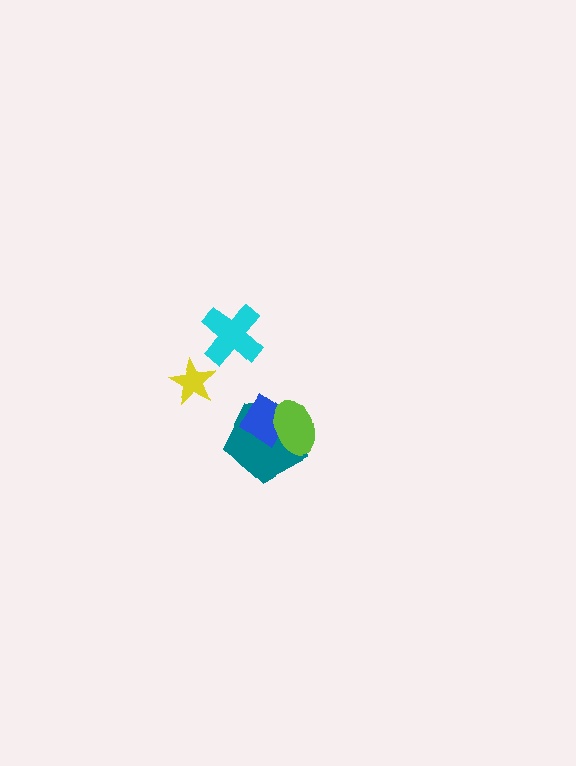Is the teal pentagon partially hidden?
Yes, it is partially covered by another shape.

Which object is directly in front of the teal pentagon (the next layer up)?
The blue diamond is directly in front of the teal pentagon.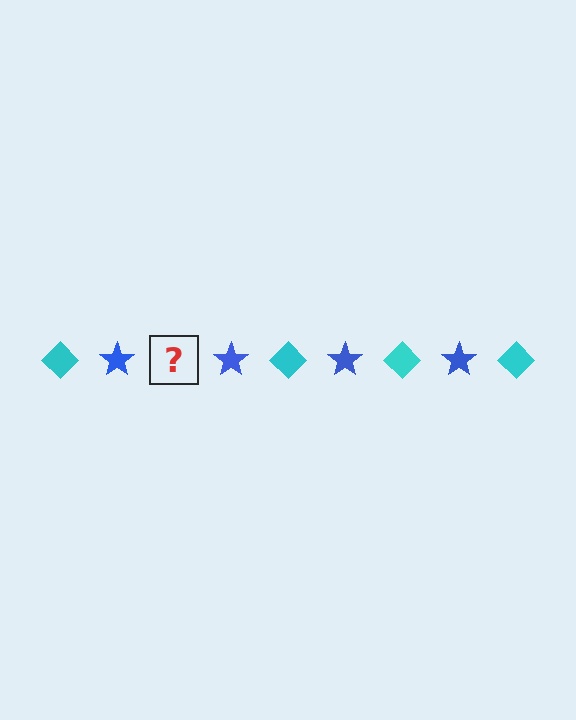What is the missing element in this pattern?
The missing element is a cyan diamond.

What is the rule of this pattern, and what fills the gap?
The rule is that the pattern alternates between cyan diamond and blue star. The gap should be filled with a cyan diamond.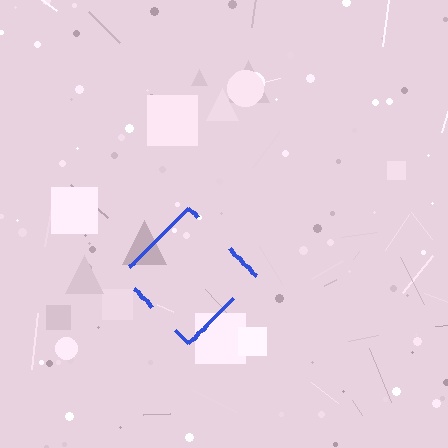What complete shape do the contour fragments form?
The contour fragments form a diamond.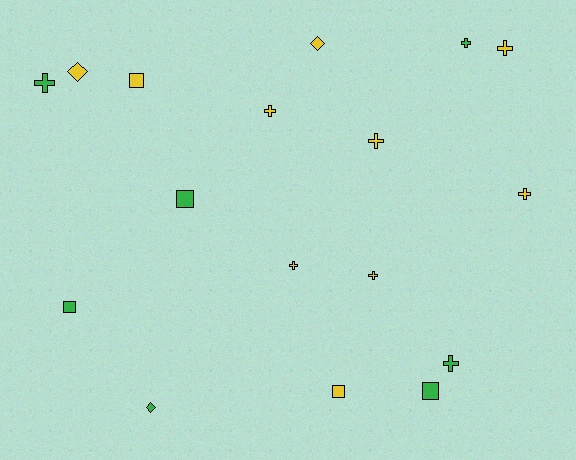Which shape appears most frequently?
Cross, with 9 objects.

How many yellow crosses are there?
There are 6 yellow crosses.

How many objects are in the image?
There are 17 objects.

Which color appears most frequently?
Yellow, with 10 objects.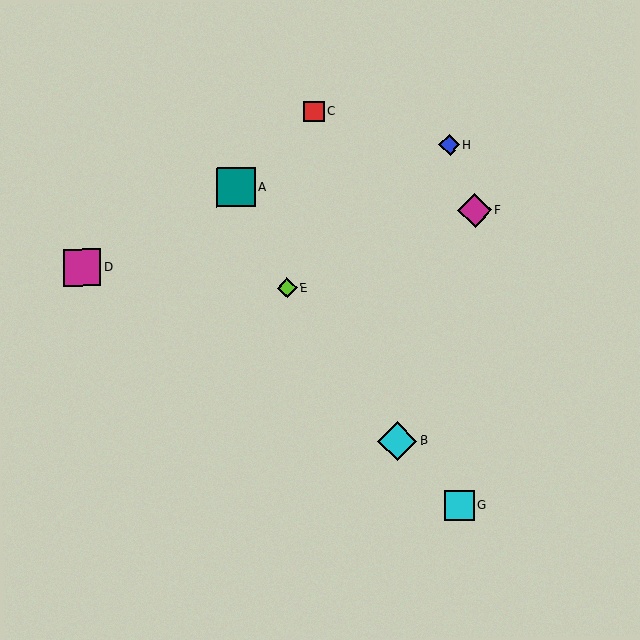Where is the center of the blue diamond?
The center of the blue diamond is at (449, 145).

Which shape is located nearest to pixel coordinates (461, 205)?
The magenta diamond (labeled F) at (475, 211) is nearest to that location.